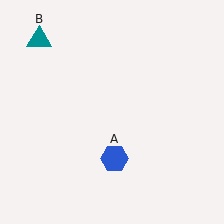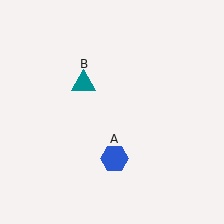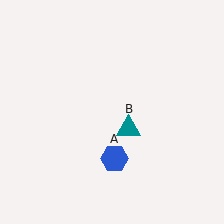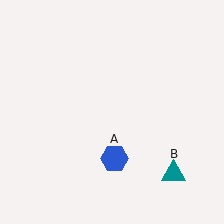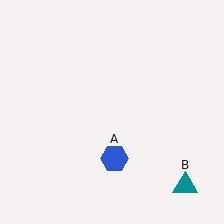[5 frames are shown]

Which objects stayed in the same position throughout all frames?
Blue hexagon (object A) remained stationary.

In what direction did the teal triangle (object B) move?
The teal triangle (object B) moved down and to the right.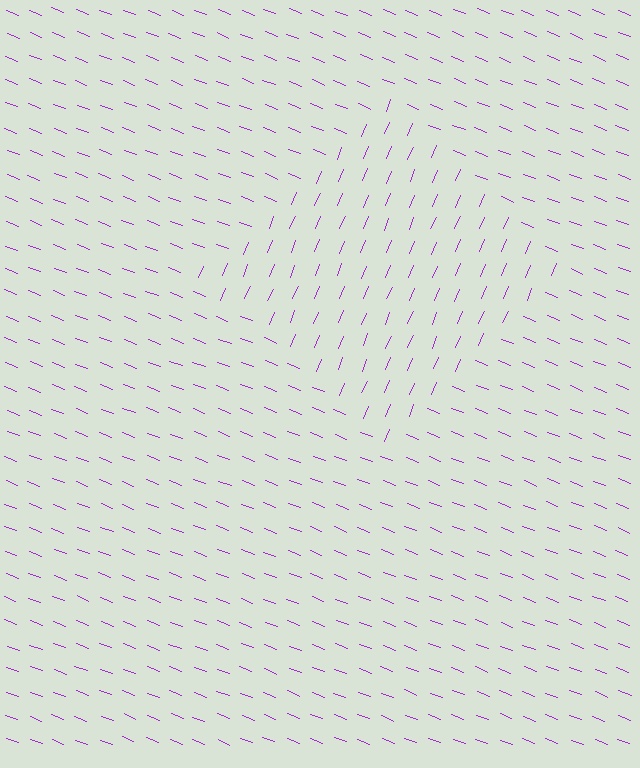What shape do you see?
I see a diamond.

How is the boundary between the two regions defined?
The boundary is defined purely by a change in line orientation (approximately 89 degrees difference). All lines are the same color and thickness.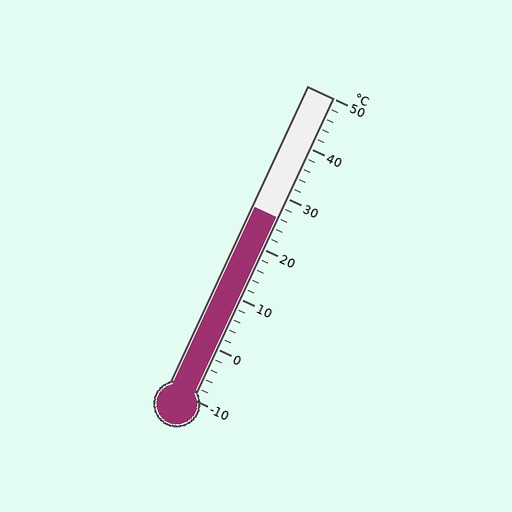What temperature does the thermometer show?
The thermometer shows approximately 26°C.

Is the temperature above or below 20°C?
The temperature is above 20°C.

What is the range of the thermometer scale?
The thermometer scale ranges from -10°C to 50°C.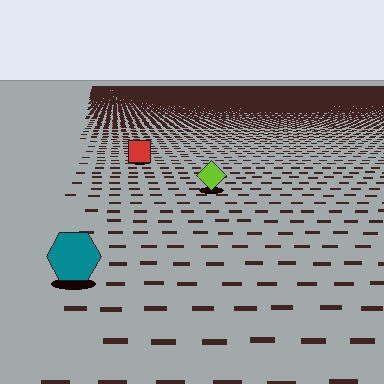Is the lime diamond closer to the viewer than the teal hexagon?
No. The teal hexagon is closer — you can tell from the texture gradient: the ground texture is coarser near it.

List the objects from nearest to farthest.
From nearest to farthest: the teal hexagon, the lime diamond, the red square.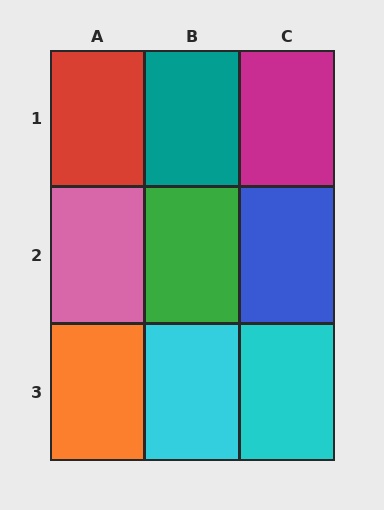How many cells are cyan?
2 cells are cyan.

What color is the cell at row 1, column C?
Magenta.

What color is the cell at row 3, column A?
Orange.